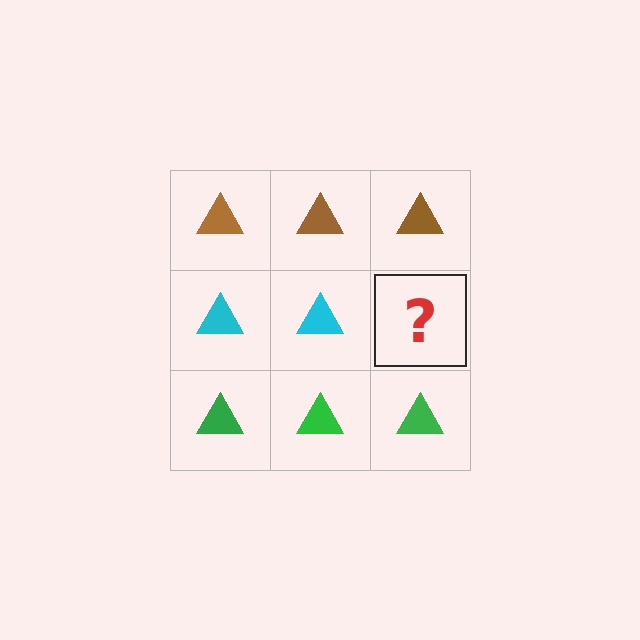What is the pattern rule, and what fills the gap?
The rule is that each row has a consistent color. The gap should be filled with a cyan triangle.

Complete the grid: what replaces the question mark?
The question mark should be replaced with a cyan triangle.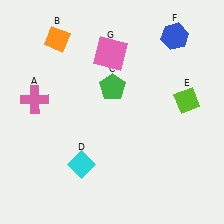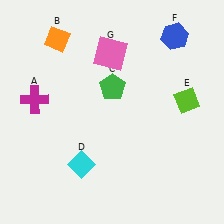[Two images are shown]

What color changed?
The cross (A) changed from pink in Image 1 to magenta in Image 2.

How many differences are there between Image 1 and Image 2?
There is 1 difference between the two images.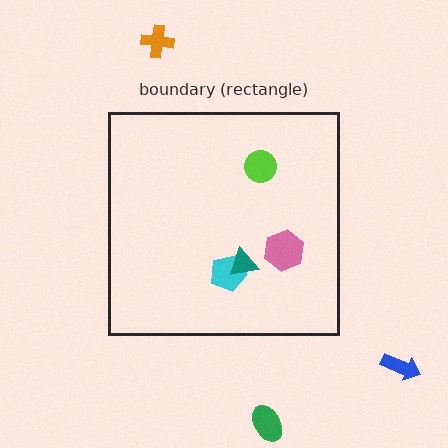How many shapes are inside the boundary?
4 inside, 3 outside.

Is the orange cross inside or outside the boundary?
Outside.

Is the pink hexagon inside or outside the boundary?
Inside.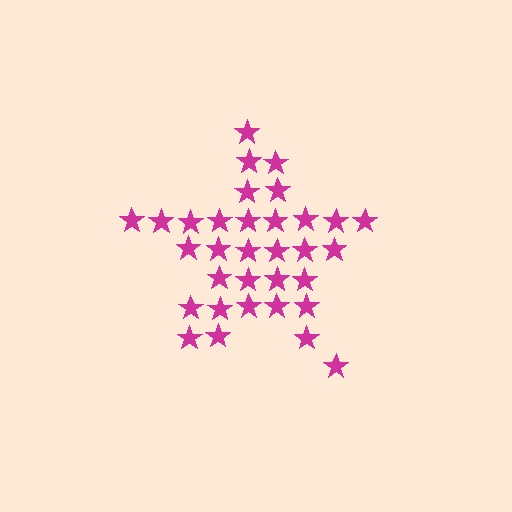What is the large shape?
The large shape is a star.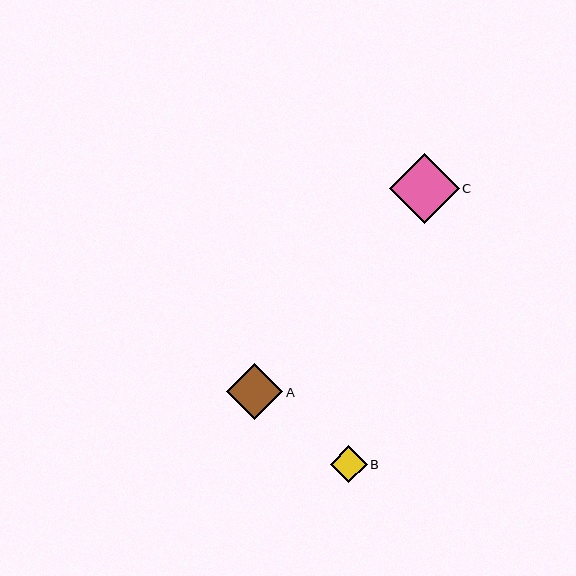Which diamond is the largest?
Diamond C is the largest with a size of approximately 70 pixels.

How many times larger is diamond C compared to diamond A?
Diamond C is approximately 1.3 times the size of diamond A.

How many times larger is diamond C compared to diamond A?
Diamond C is approximately 1.3 times the size of diamond A.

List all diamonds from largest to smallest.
From largest to smallest: C, A, B.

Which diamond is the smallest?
Diamond B is the smallest with a size of approximately 37 pixels.